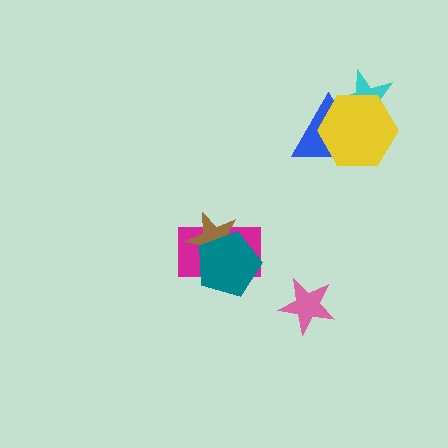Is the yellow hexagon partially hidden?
No, no other shape covers it.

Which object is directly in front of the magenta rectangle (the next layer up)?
The brown star is directly in front of the magenta rectangle.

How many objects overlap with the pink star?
0 objects overlap with the pink star.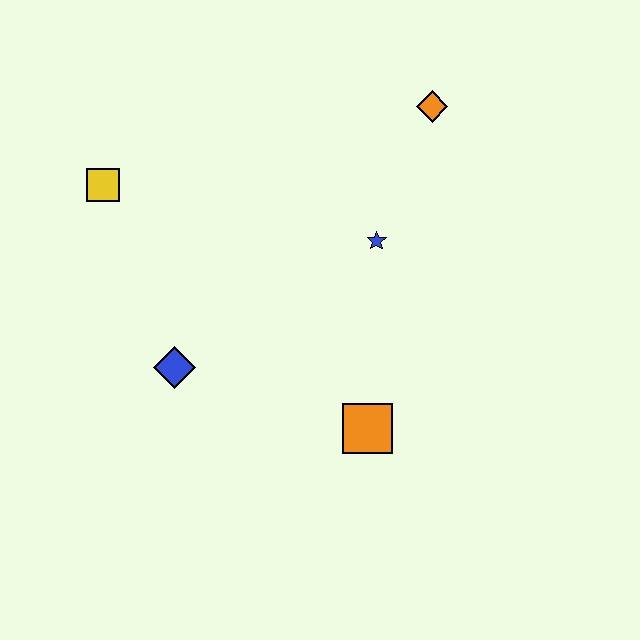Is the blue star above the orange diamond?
No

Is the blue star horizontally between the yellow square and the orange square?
No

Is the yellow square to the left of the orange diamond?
Yes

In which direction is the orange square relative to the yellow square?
The orange square is to the right of the yellow square.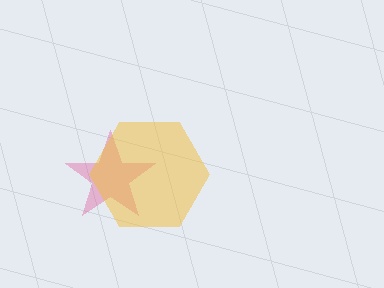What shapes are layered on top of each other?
The layered shapes are: a pink star, a yellow hexagon.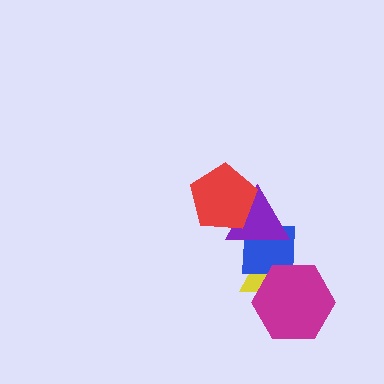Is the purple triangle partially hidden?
Yes, it is partially covered by another shape.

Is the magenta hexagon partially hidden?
No, no other shape covers it.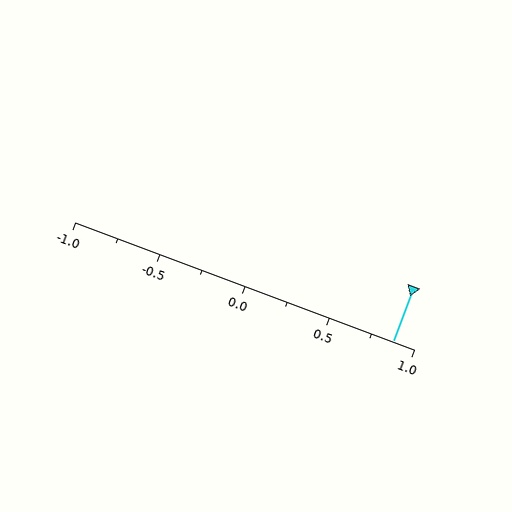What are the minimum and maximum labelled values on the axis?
The axis runs from -1.0 to 1.0.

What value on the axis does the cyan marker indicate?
The marker indicates approximately 0.88.